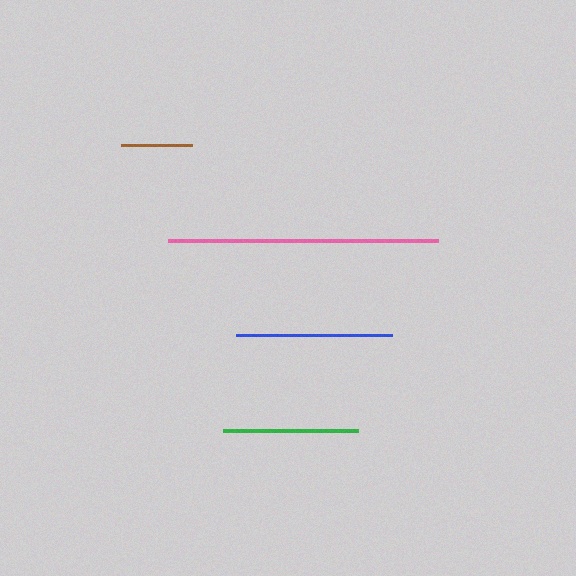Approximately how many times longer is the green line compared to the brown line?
The green line is approximately 1.9 times the length of the brown line.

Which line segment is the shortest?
The brown line is the shortest at approximately 71 pixels.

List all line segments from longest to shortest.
From longest to shortest: pink, blue, green, brown.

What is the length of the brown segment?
The brown segment is approximately 71 pixels long.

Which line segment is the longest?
The pink line is the longest at approximately 270 pixels.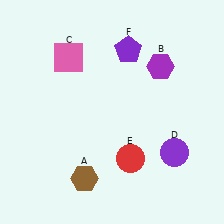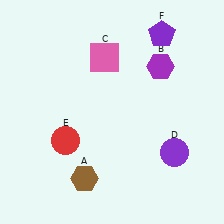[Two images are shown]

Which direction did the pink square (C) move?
The pink square (C) moved right.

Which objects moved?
The objects that moved are: the pink square (C), the red circle (E), the purple pentagon (F).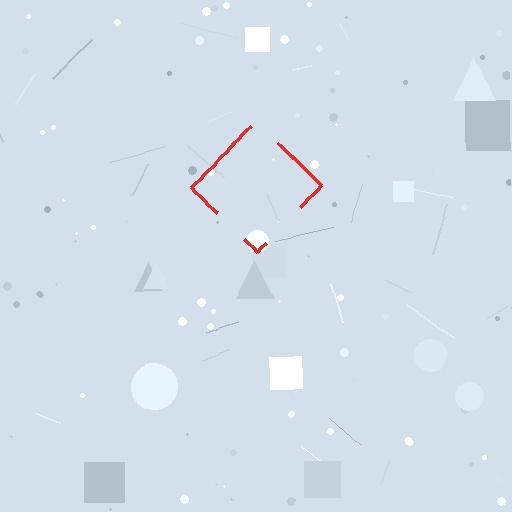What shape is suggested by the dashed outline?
The dashed outline suggests a diamond.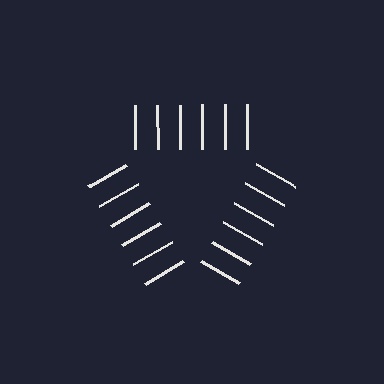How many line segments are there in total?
18 — 6 along each of the 3 edges.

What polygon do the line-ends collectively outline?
An illusory triangle — the line segments terminate on its edges but no continuous stroke is drawn.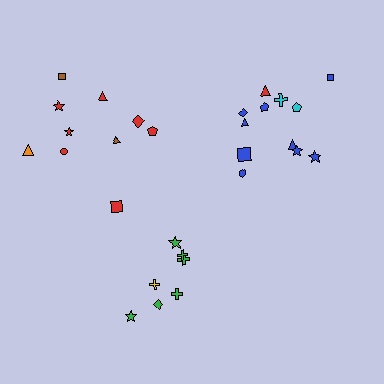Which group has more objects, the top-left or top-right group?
The top-right group.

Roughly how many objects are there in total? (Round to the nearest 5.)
Roughly 30 objects in total.